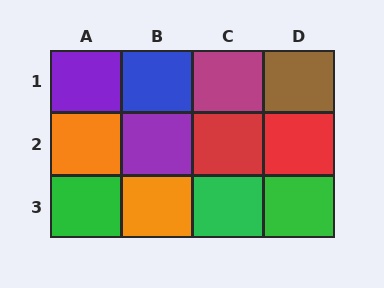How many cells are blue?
1 cell is blue.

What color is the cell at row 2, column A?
Orange.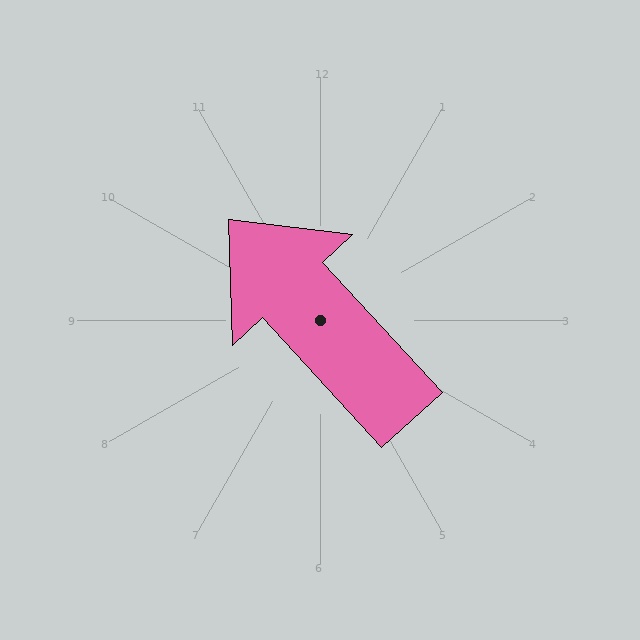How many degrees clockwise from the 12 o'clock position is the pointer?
Approximately 318 degrees.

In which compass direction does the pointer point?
Northwest.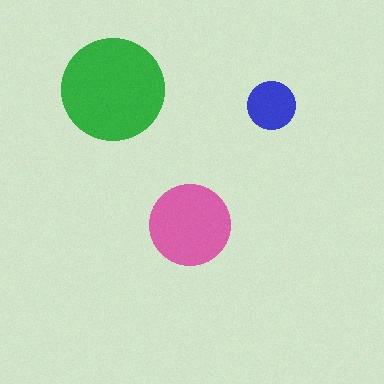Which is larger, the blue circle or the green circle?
The green one.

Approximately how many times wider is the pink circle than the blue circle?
About 1.5 times wider.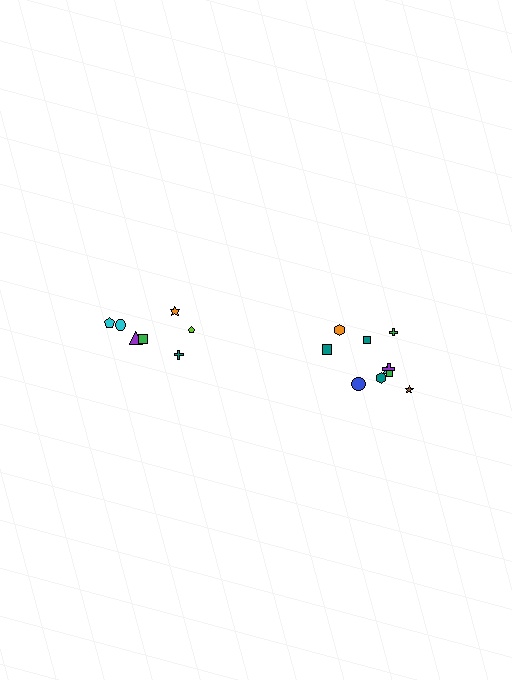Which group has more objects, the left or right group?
The right group.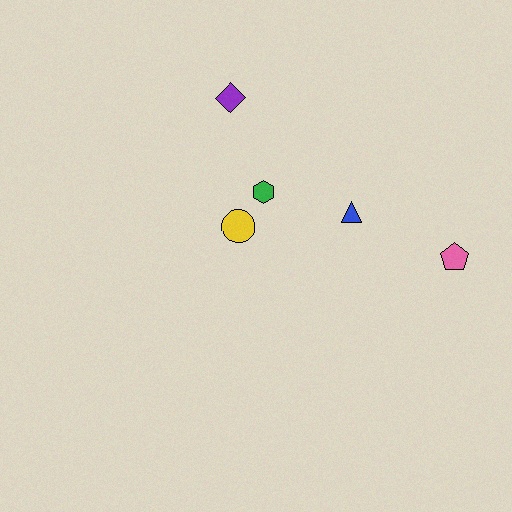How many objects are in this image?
There are 5 objects.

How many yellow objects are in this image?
There is 1 yellow object.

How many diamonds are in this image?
There is 1 diamond.